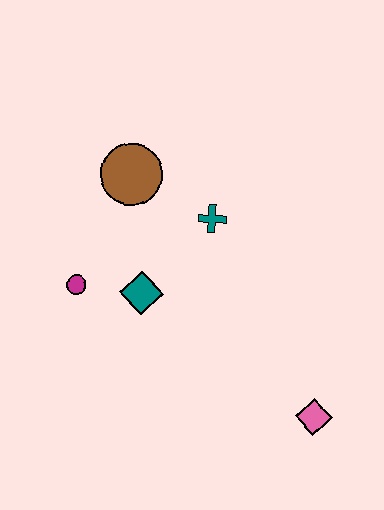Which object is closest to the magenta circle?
The teal diamond is closest to the magenta circle.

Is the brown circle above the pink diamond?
Yes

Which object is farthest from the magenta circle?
The pink diamond is farthest from the magenta circle.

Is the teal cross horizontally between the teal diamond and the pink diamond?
Yes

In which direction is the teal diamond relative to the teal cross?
The teal diamond is below the teal cross.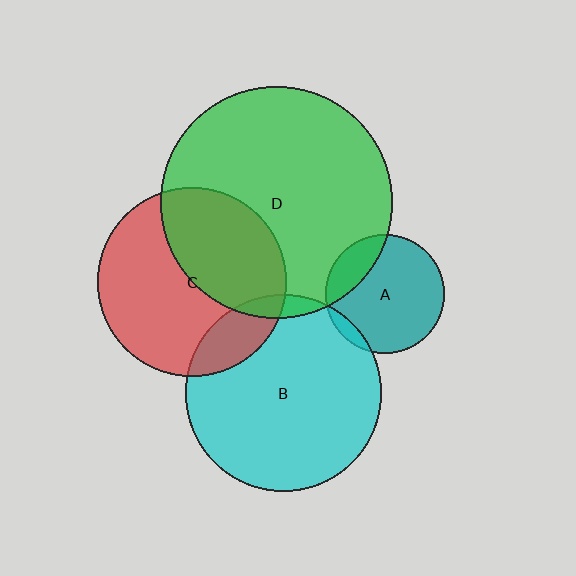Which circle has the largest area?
Circle D (green).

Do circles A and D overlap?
Yes.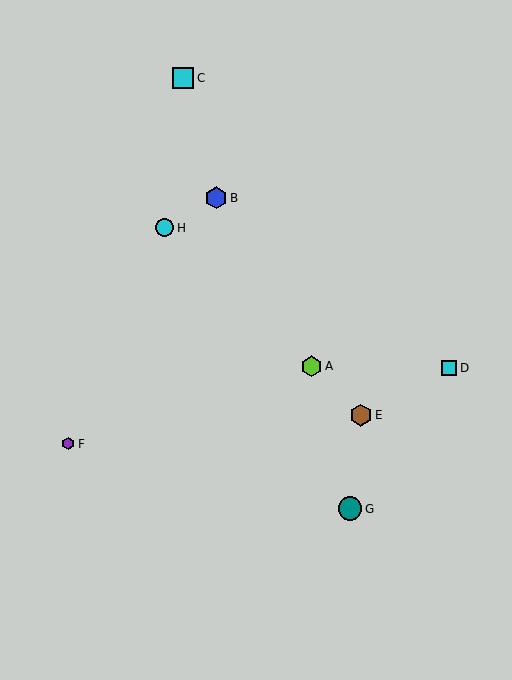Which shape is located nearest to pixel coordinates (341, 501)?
The teal circle (labeled G) at (350, 509) is nearest to that location.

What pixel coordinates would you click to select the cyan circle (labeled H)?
Click at (165, 228) to select the cyan circle H.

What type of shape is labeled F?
Shape F is a purple hexagon.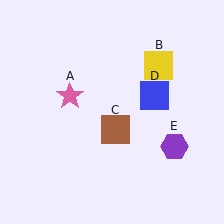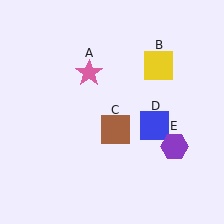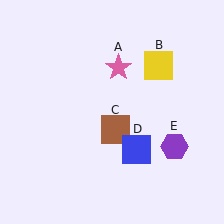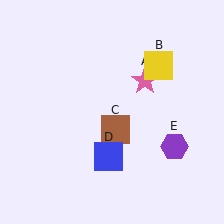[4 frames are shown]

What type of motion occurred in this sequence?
The pink star (object A), blue square (object D) rotated clockwise around the center of the scene.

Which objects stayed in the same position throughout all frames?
Yellow square (object B) and brown square (object C) and purple hexagon (object E) remained stationary.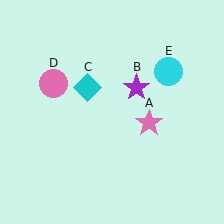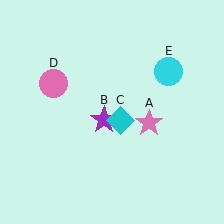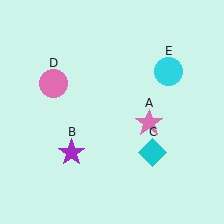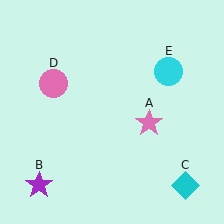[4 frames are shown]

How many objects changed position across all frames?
2 objects changed position: purple star (object B), cyan diamond (object C).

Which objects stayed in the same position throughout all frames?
Pink star (object A) and pink circle (object D) and cyan circle (object E) remained stationary.